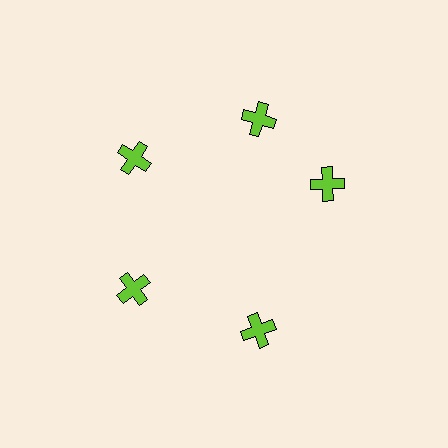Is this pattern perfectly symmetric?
No. The 5 lime crosses are arranged in a ring, but one element near the 3 o'clock position is rotated out of alignment along the ring, breaking the 5-fold rotational symmetry.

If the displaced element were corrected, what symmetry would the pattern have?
It would have 5-fold rotational symmetry — the pattern would map onto itself every 72 degrees.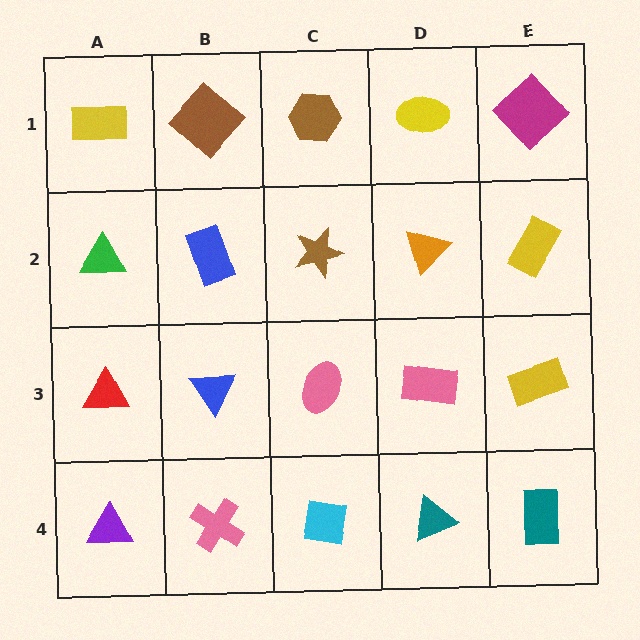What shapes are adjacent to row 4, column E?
A yellow rectangle (row 3, column E), a teal triangle (row 4, column D).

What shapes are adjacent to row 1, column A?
A green triangle (row 2, column A), a brown diamond (row 1, column B).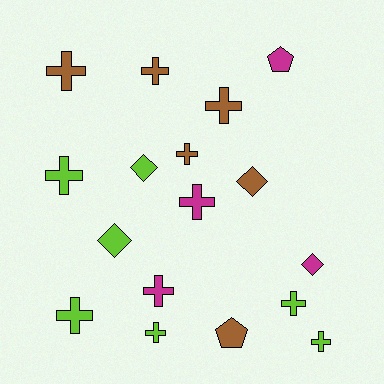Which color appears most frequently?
Lime, with 7 objects.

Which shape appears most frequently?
Cross, with 11 objects.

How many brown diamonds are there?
There is 1 brown diamond.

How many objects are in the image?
There are 17 objects.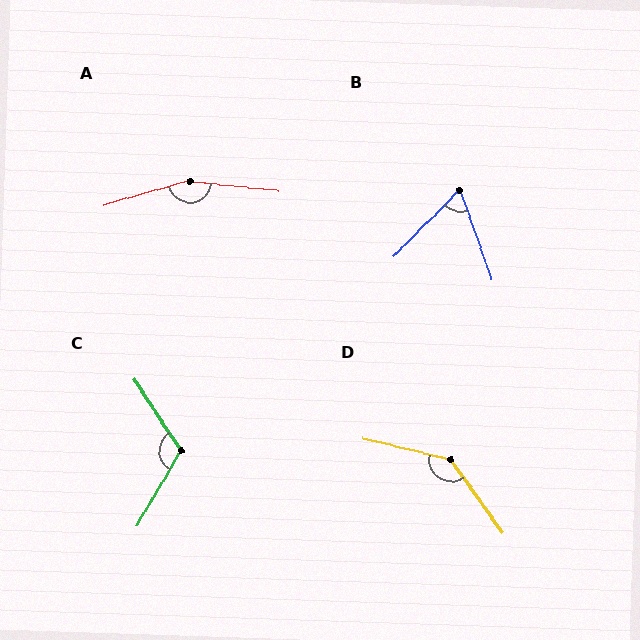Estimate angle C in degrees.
Approximately 117 degrees.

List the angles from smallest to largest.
B (64°), C (117°), D (139°), A (158°).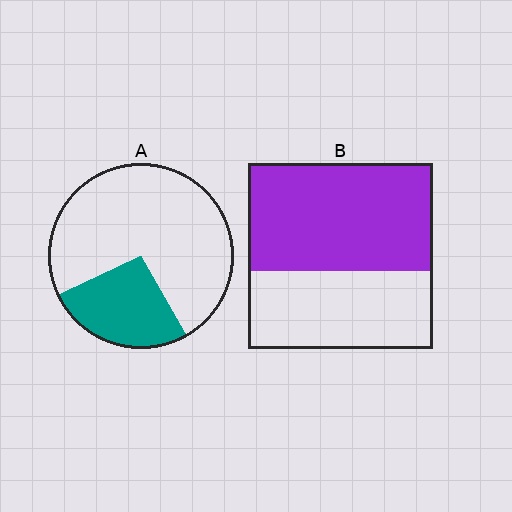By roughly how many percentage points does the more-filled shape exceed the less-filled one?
By roughly 30 percentage points (B over A).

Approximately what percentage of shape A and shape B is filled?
A is approximately 25% and B is approximately 60%.